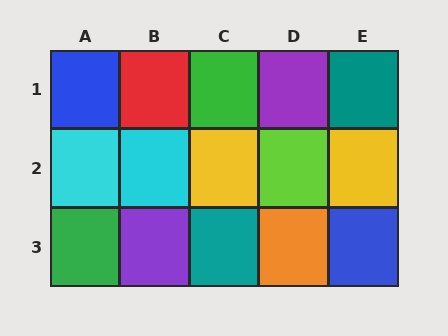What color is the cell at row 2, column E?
Yellow.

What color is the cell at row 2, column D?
Lime.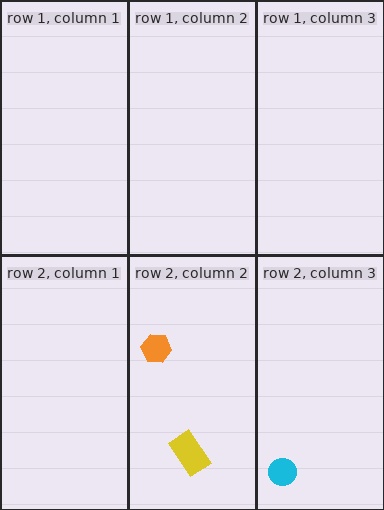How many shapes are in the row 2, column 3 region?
1.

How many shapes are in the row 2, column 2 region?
2.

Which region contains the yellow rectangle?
The row 2, column 2 region.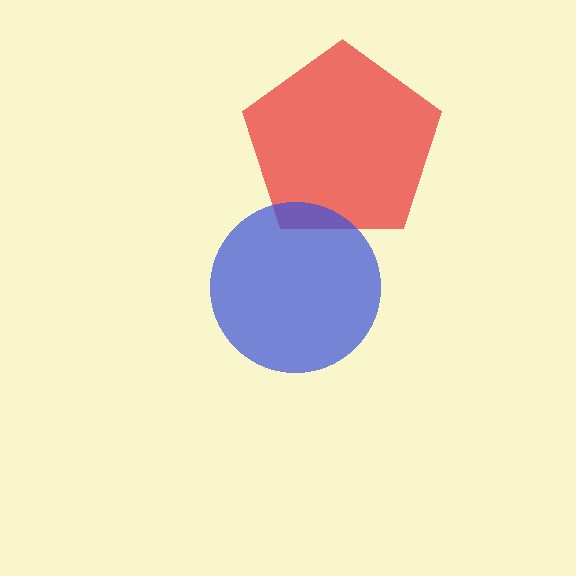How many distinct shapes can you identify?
There are 2 distinct shapes: a red pentagon, a blue circle.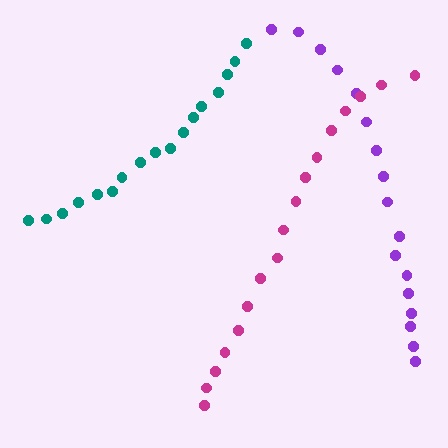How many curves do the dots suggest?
There are 3 distinct paths.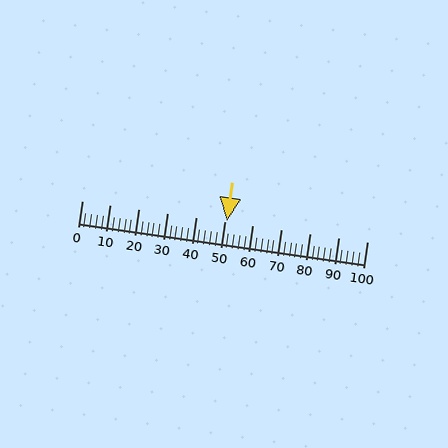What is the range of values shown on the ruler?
The ruler shows values from 0 to 100.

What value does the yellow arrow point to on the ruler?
The yellow arrow points to approximately 51.